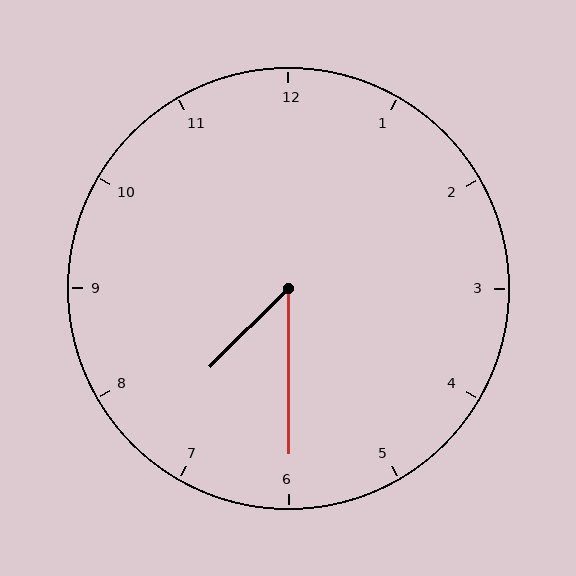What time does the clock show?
7:30.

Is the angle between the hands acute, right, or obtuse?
It is acute.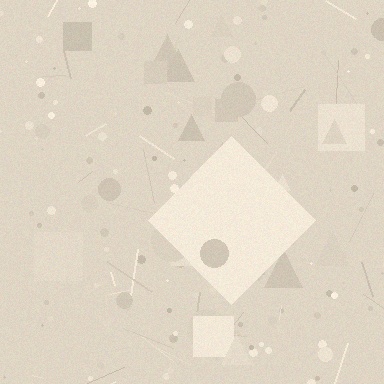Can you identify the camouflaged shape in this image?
The camouflaged shape is a diamond.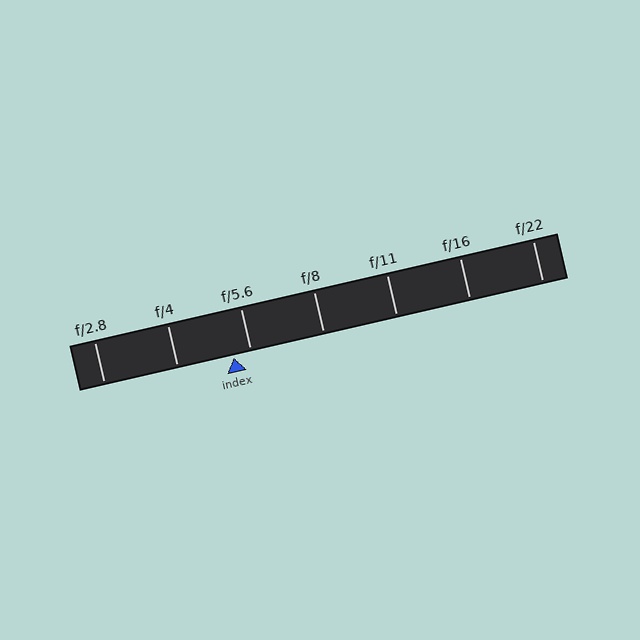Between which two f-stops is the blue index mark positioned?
The index mark is between f/4 and f/5.6.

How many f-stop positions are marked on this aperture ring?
There are 7 f-stop positions marked.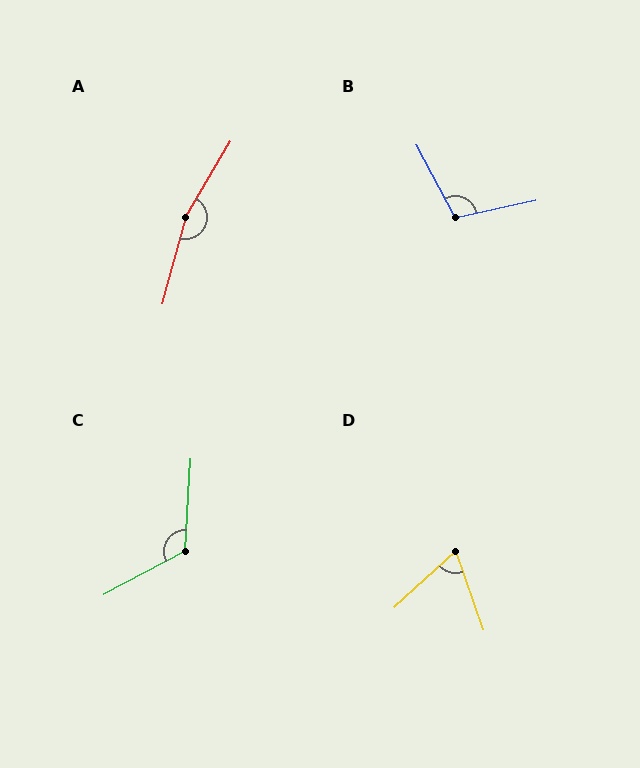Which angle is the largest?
A, at approximately 164 degrees.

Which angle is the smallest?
D, at approximately 66 degrees.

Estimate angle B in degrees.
Approximately 105 degrees.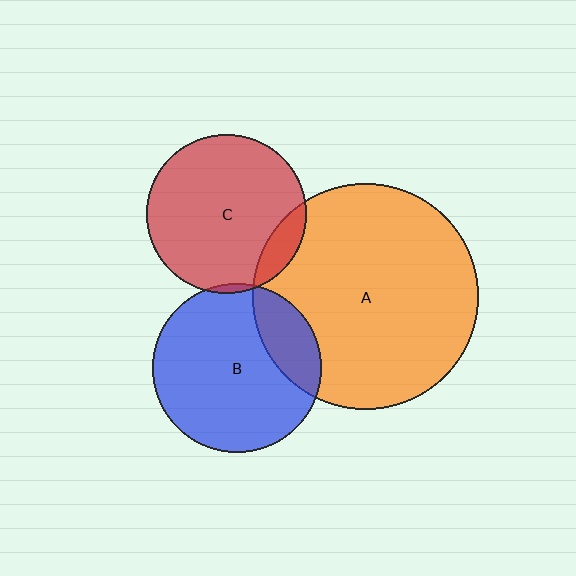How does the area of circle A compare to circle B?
Approximately 1.8 times.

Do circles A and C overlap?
Yes.